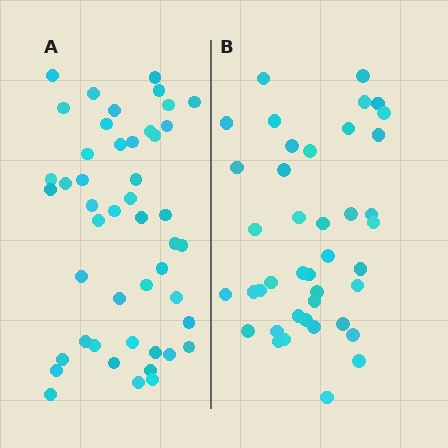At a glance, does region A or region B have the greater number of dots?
Region A (the left region) has more dots.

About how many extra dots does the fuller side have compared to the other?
Region A has about 6 more dots than region B.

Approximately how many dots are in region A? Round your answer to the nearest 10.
About 50 dots. (The exact count is 47, which rounds to 50.)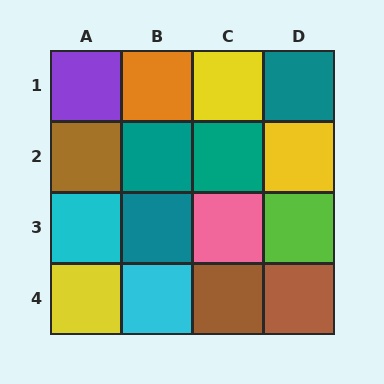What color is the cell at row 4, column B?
Cyan.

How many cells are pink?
1 cell is pink.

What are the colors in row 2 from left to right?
Brown, teal, teal, yellow.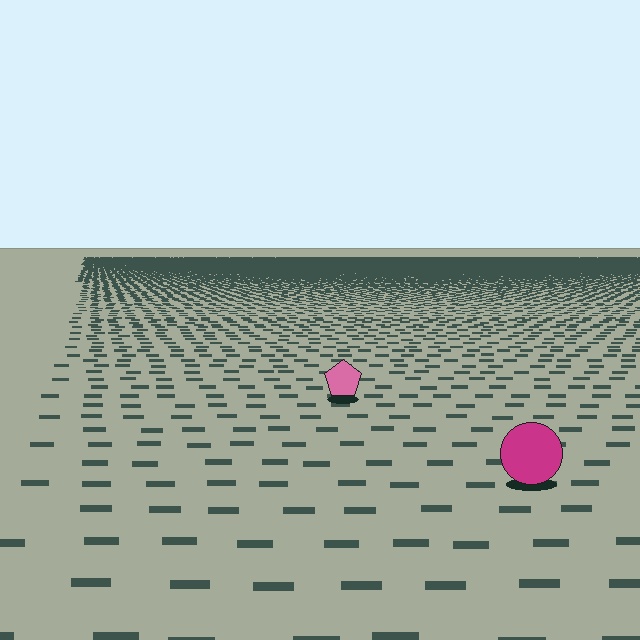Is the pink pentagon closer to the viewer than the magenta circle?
No. The magenta circle is closer — you can tell from the texture gradient: the ground texture is coarser near it.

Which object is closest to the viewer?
The magenta circle is closest. The texture marks near it are larger and more spread out.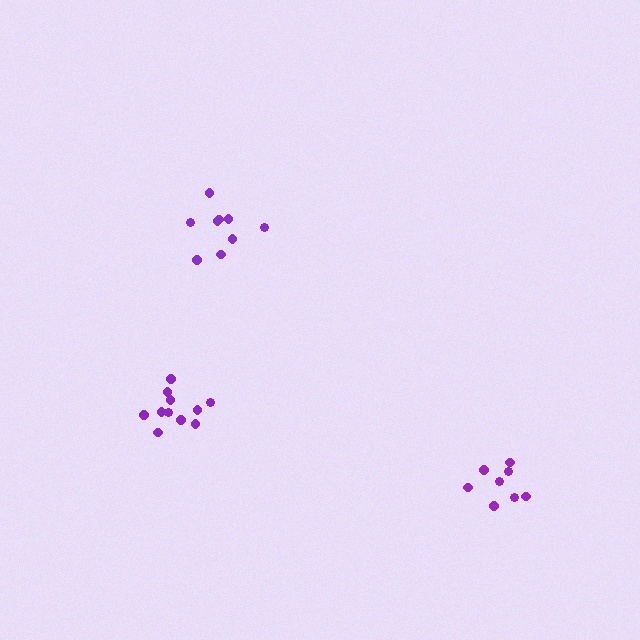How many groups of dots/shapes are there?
There are 3 groups.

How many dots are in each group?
Group 1: 11 dots, Group 2: 9 dots, Group 3: 8 dots (28 total).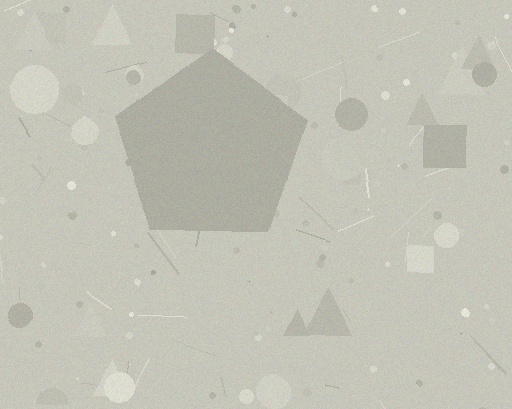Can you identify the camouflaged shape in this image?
The camouflaged shape is a pentagon.